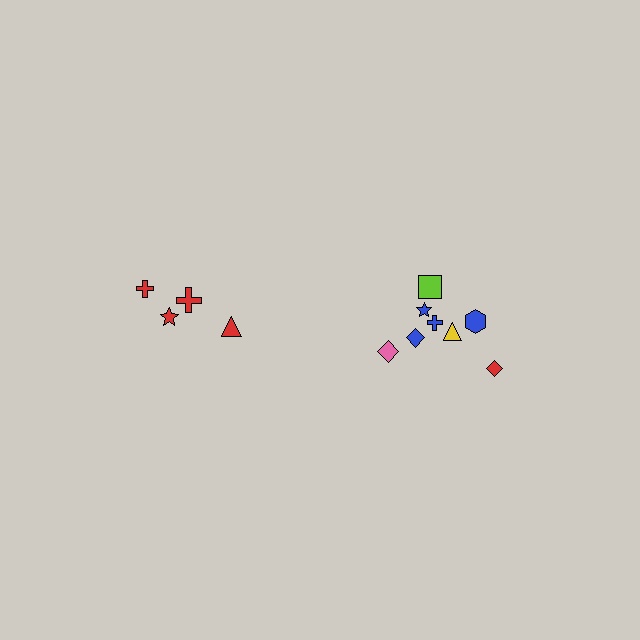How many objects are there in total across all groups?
There are 12 objects.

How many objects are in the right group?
There are 8 objects.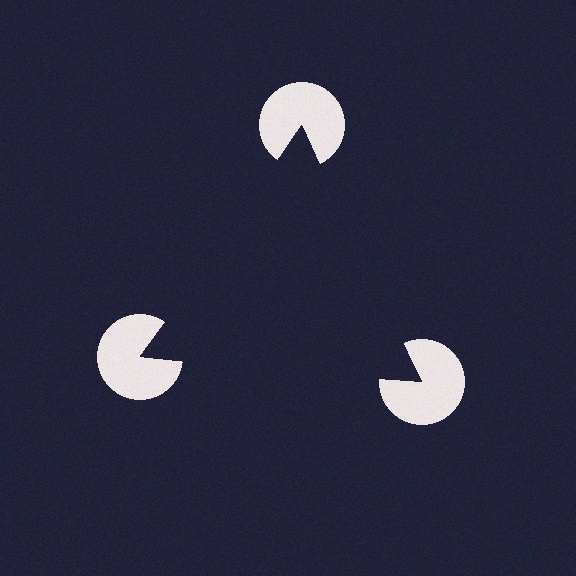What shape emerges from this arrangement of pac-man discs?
An illusory triangle — its edges are inferred from the aligned wedge cuts in the pac-man discs, not physically drawn.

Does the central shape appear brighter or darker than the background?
It typically appears slightly darker than the background, even though no actual brightness change is drawn.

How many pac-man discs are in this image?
There are 3 — one at each vertex of the illusory triangle.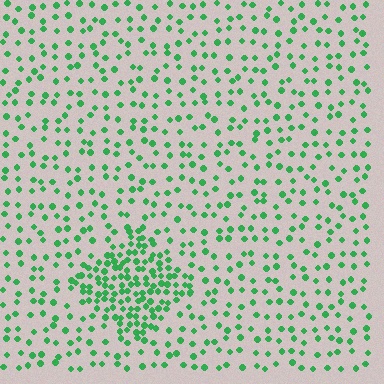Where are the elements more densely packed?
The elements are more densely packed inside the diamond boundary.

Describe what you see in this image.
The image contains small green elements arranged at two different densities. A diamond-shaped region is visible where the elements are more densely packed than the surrounding area.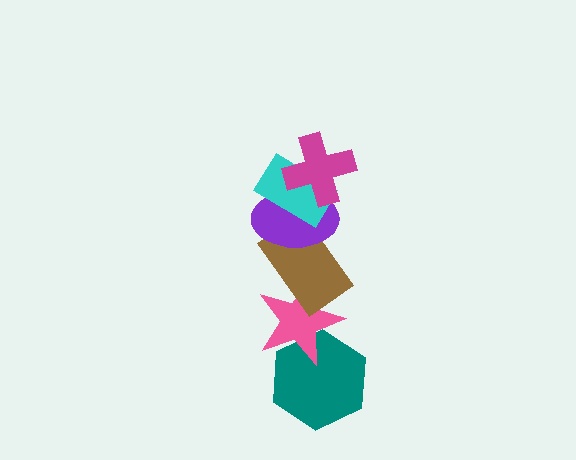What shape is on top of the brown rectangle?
The purple ellipse is on top of the brown rectangle.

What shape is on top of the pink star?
The brown rectangle is on top of the pink star.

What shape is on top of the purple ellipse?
The cyan rectangle is on top of the purple ellipse.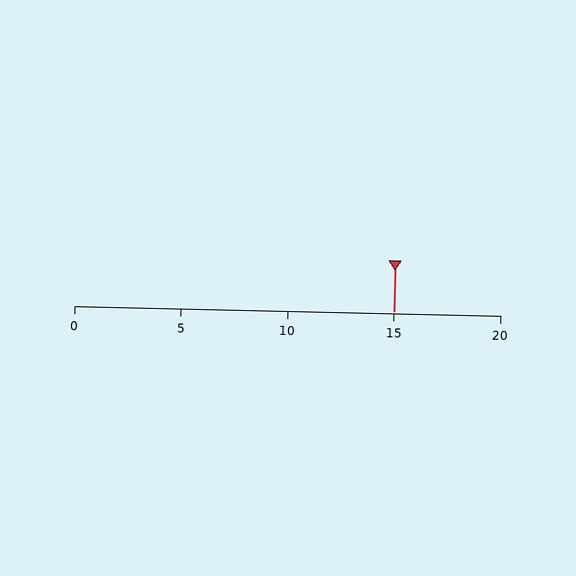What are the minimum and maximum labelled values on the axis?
The axis runs from 0 to 20.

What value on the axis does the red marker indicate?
The marker indicates approximately 15.